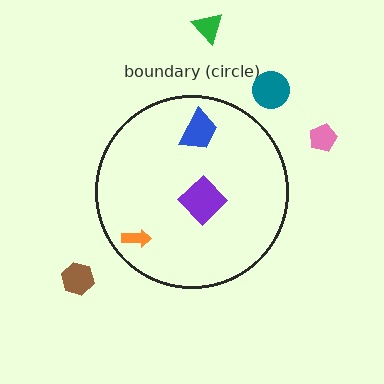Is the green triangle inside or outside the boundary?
Outside.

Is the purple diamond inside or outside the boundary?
Inside.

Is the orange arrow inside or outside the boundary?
Inside.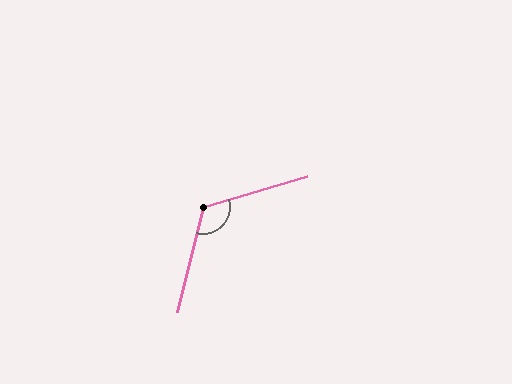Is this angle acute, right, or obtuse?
It is obtuse.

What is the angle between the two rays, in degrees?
Approximately 120 degrees.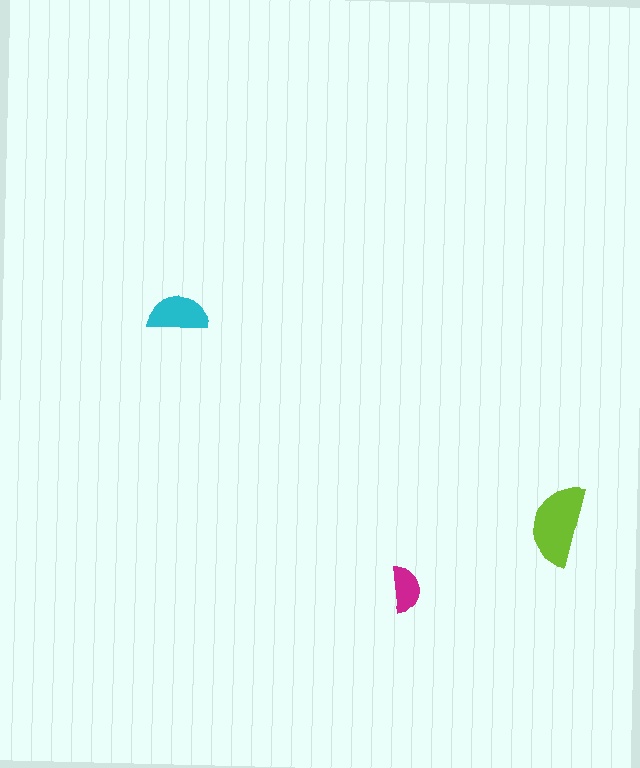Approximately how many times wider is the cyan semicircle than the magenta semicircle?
About 1.5 times wider.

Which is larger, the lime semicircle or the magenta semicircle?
The lime one.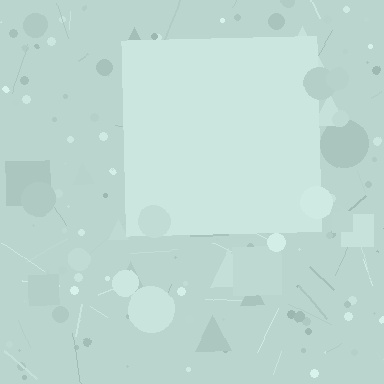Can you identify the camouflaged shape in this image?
The camouflaged shape is a square.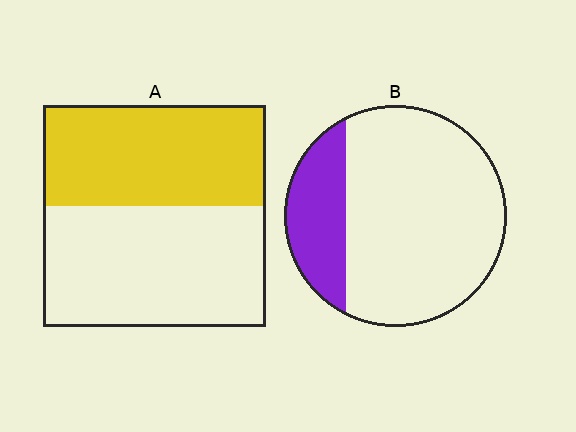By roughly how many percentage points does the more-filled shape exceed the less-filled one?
By roughly 25 percentage points (A over B).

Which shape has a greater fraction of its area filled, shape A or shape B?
Shape A.